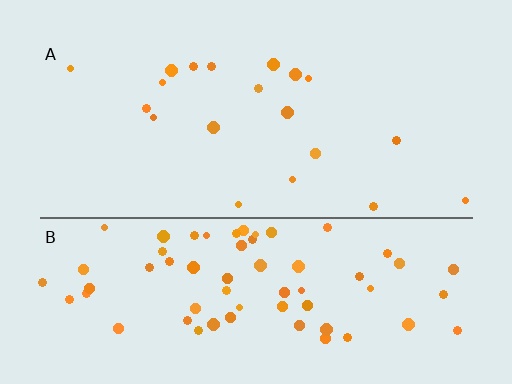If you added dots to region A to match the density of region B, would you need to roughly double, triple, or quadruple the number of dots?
Approximately quadruple.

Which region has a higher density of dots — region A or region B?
B (the bottom).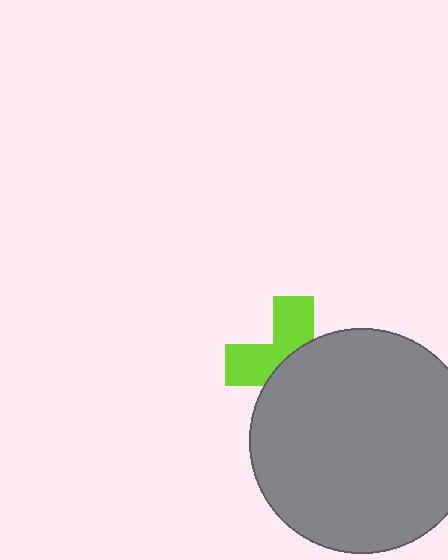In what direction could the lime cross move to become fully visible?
The lime cross could move toward the upper-left. That would shift it out from behind the gray circle entirely.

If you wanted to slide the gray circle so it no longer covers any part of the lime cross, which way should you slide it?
Slide it toward the lower-right — that is the most direct way to separate the two shapes.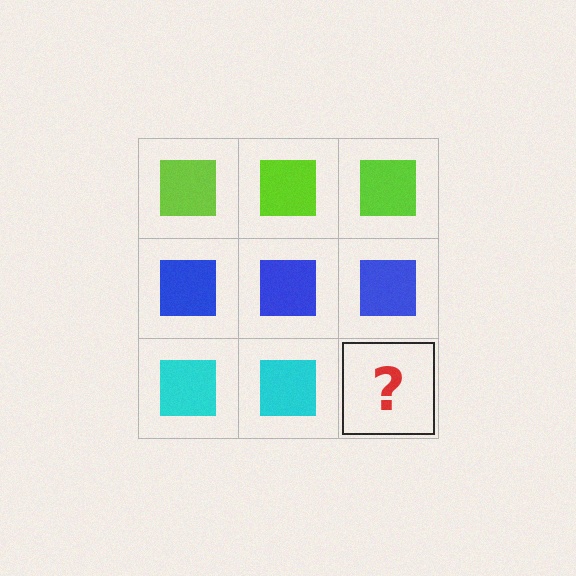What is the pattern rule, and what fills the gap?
The rule is that each row has a consistent color. The gap should be filled with a cyan square.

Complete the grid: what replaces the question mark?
The question mark should be replaced with a cyan square.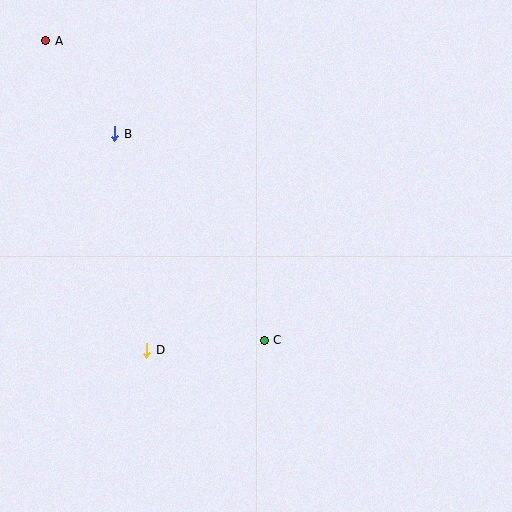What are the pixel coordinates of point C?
Point C is at (264, 340).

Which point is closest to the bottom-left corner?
Point D is closest to the bottom-left corner.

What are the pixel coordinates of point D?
Point D is at (147, 350).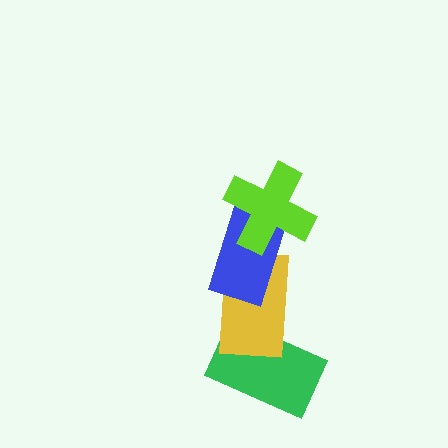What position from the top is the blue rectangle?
The blue rectangle is 2nd from the top.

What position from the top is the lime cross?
The lime cross is 1st from the top.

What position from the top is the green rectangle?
The green rectangle is 4th from the top.